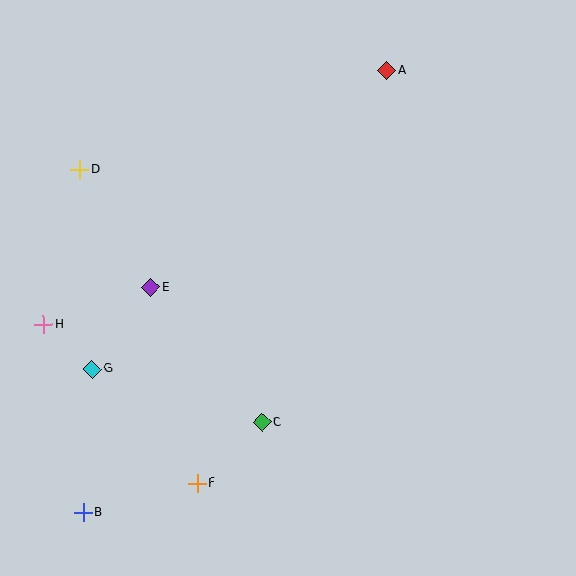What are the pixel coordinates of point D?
Point D is at (79, 169).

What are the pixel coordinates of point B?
Point B is at (84, 512).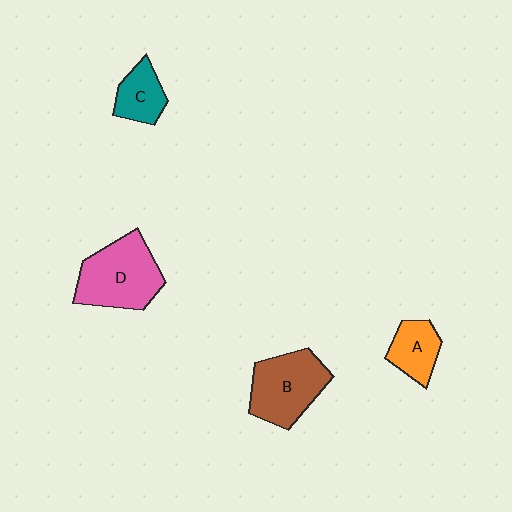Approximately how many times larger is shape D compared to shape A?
Approximately 2.0 times.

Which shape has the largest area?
Shape D (pink).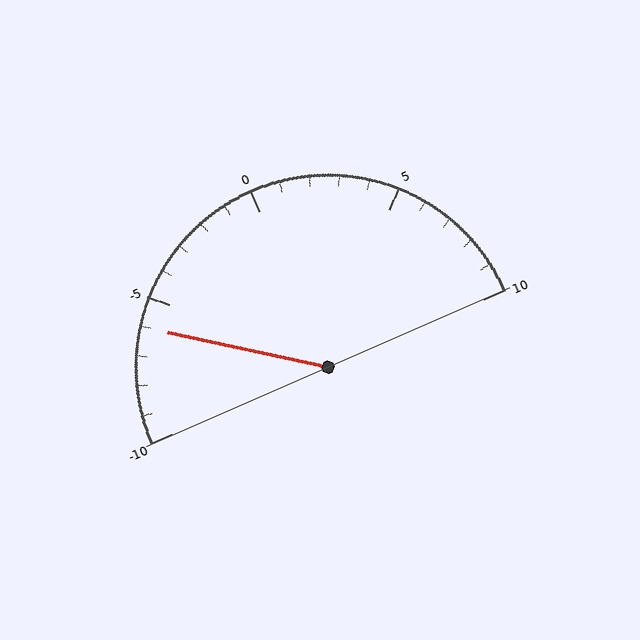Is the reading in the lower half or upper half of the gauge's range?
The reading is in the lower half of the range (-10 to 10).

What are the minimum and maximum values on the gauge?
The gauge ranges from -10 to 10.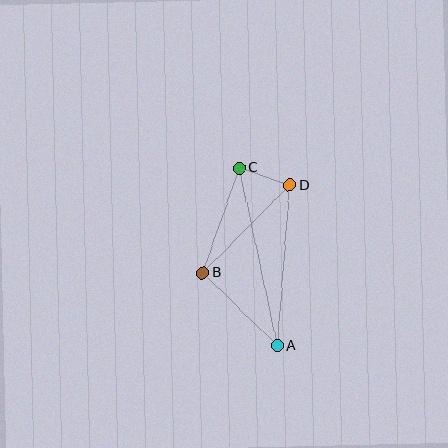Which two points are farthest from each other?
Points A and C are farthest from each other.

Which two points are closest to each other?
Points C and D are closest to each other.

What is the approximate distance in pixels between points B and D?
The distance between B and D is approximately 123 pixels.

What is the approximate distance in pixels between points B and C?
The distance between B and C is approximately 111 pixels.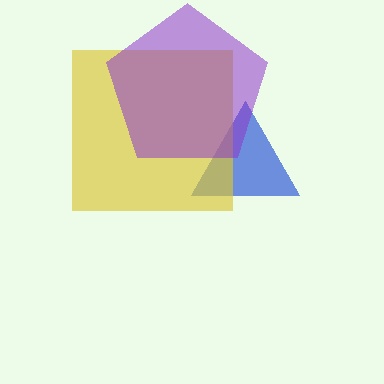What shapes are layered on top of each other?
The layered shapes are: a blue triangle, a yellow square, a purple pentagon.